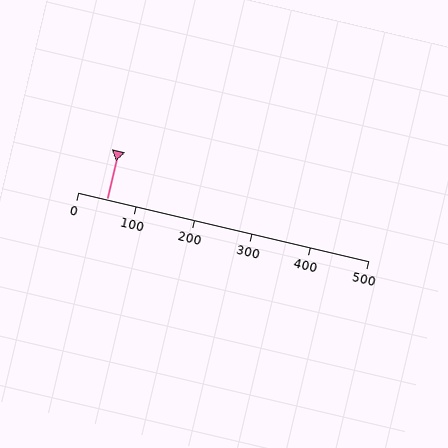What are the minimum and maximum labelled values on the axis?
The axis runs from 0 to 500.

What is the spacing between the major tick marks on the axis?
The major ticks are spaced 100 apart.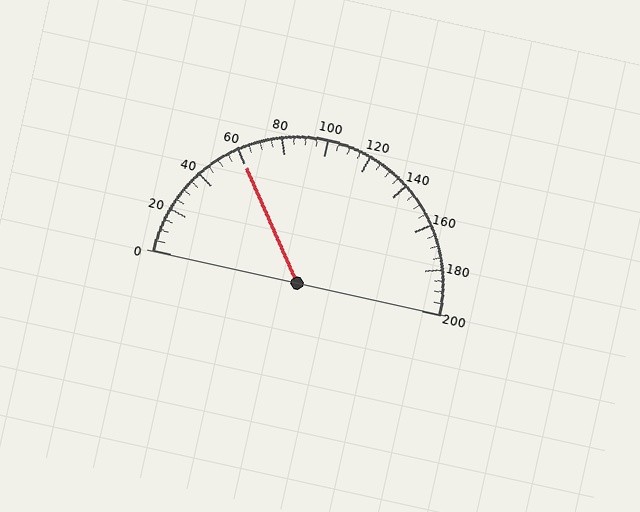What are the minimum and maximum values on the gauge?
The gauge ranges from 0 to 200.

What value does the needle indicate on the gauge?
The needle indicates approximately 60.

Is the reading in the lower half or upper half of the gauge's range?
The reading is in the lower half of the range (0 to 200).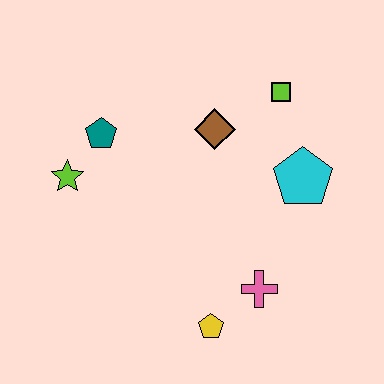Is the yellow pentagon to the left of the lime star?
No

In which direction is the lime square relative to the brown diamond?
The lime square is to the right of the brown diamond.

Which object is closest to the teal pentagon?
The lime star is closest to the teal pentagon.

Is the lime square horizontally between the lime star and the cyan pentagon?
Yes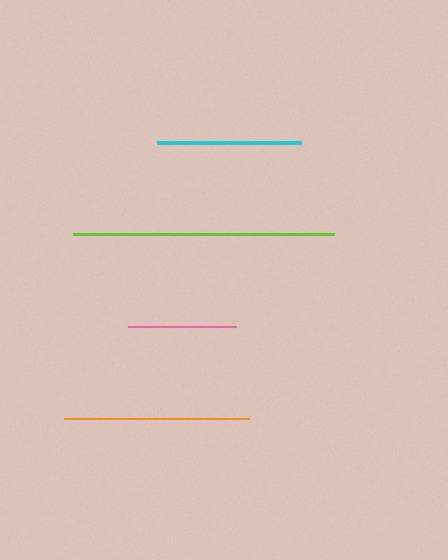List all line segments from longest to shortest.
From longest to shortest: lime, orange, cyan, pink.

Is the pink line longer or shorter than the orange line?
The orange line is longer than the pink line.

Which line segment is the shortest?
The pink line is the shortest at approximately 108 pixels.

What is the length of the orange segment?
The orange segment is approximately 185 pixels long.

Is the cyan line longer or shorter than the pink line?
The cyan line is longer than the pink line.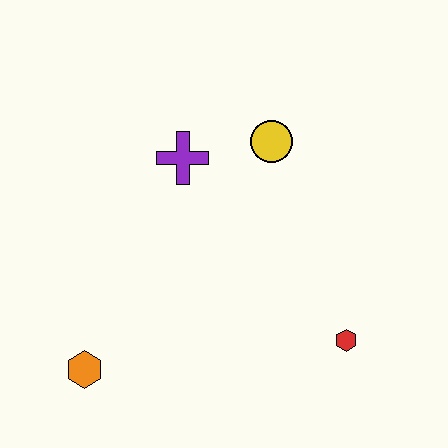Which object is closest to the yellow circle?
The purple cross is closest to the yellow circle.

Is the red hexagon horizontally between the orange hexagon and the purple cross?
No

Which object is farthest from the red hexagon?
The orange hexagon is farthest from the red hexagon.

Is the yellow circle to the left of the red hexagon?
Yes